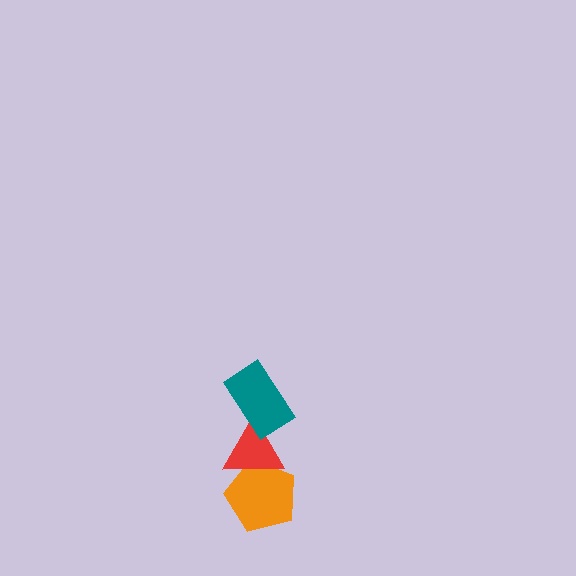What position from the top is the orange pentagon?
The orange pentagon is 3rd from the top.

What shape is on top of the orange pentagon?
The red triangle is on top of the orange pentagon.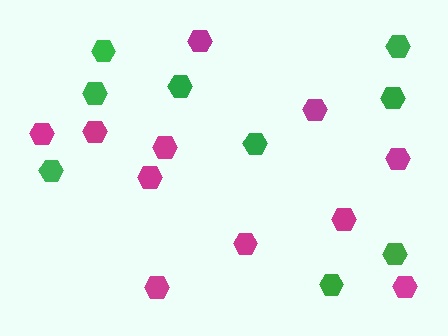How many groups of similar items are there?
There are 2 groups: one group of green hexagons (9) and one group of magenta hexagons (11).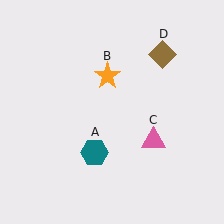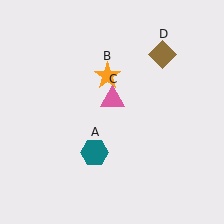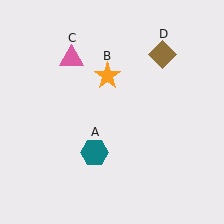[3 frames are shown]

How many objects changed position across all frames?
1 object changed position: pink triangle (object C).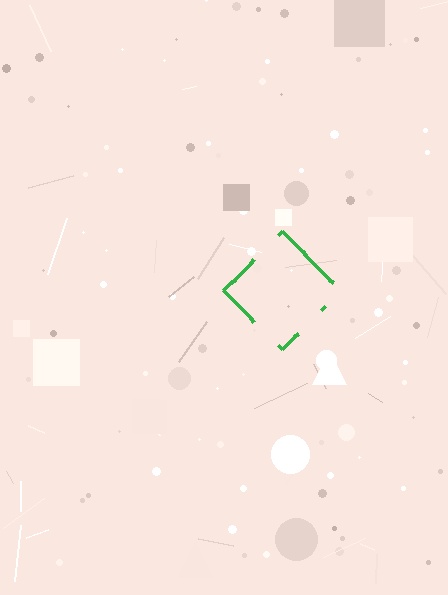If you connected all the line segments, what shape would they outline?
They would outline a diamond.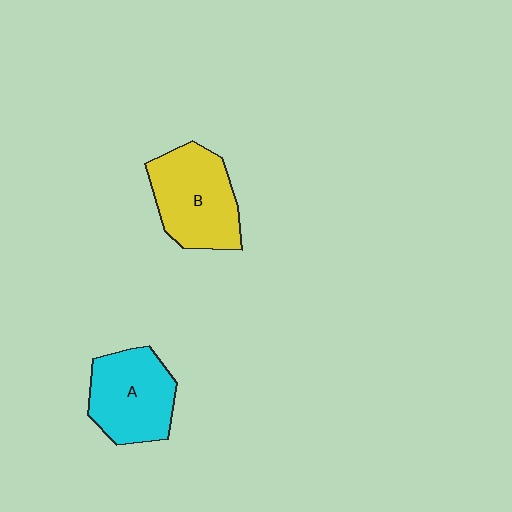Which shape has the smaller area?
Shape A (cyan).